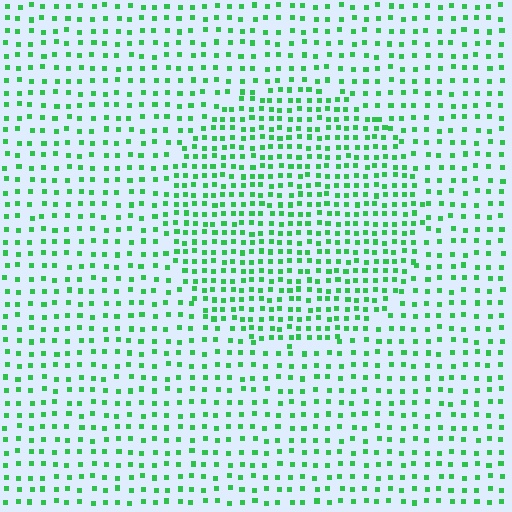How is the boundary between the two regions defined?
The boundary is defined by a change in element density (approximately 1.7x ratio). All elements are the same color, size, and shape.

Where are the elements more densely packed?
The elements are more densely packed inside the circle boundary.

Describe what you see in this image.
The image contains small green elements arranged at two different densities. A circle-shaped region is visible where the elements are more densely packed than the surrounding area.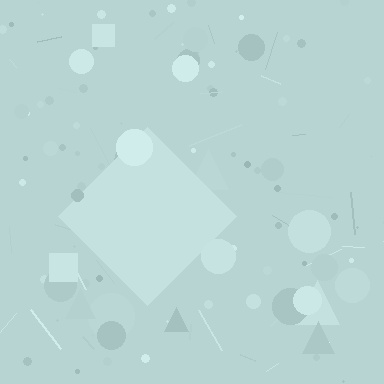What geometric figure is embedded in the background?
A diamond is embedded in the background.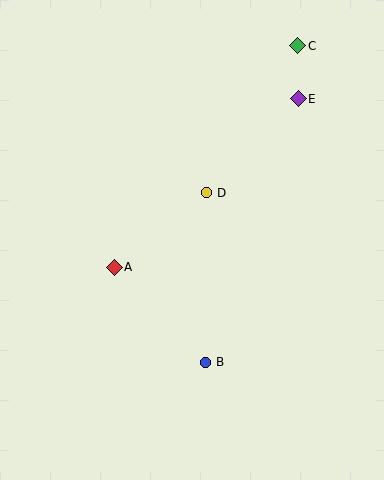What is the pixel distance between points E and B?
The distance between E and B is 280 pixels.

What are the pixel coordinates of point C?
Point C is at (298, 46).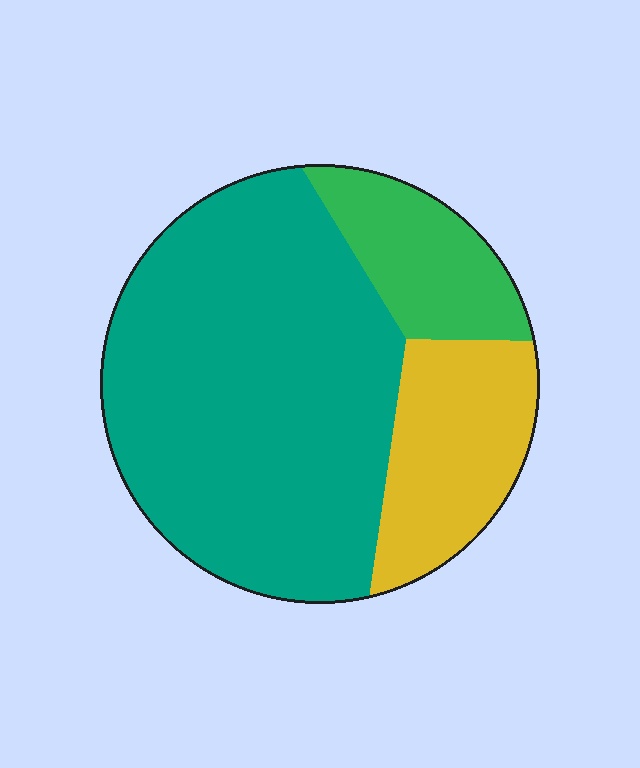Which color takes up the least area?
Green, at roughly 15%.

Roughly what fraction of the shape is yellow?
Yellow takes up about one fifth (1/5) of the shape.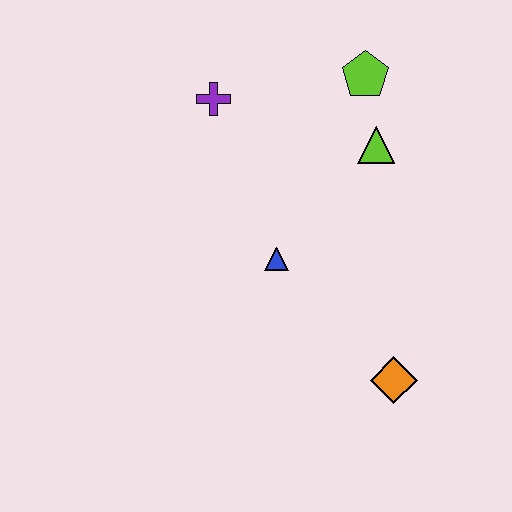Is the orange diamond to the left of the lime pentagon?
No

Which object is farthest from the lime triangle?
The orange diamond is farthest from the lime triangle.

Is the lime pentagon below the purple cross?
No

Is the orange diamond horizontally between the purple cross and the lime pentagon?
No